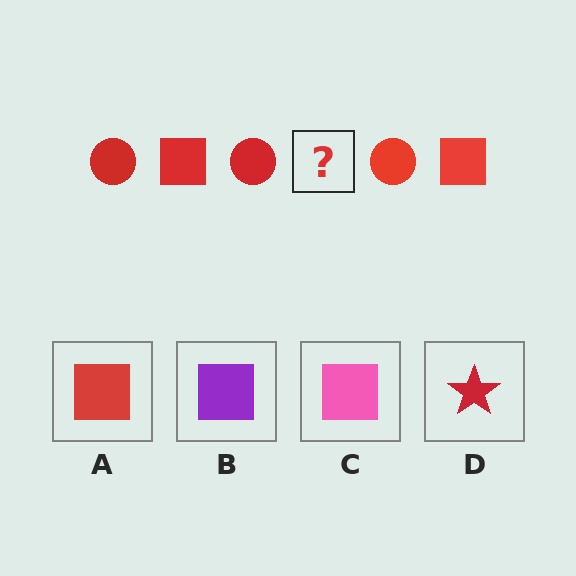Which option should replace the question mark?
Option A.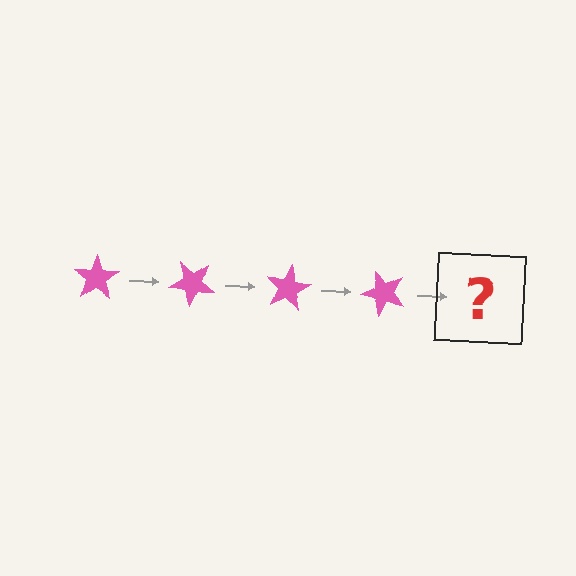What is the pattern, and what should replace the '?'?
The pattern is that the star rotates 40 degrees each step. The '?' should be a pink star rotated 160 degrees.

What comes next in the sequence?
The next element should be a pink star rotated 160 degrees.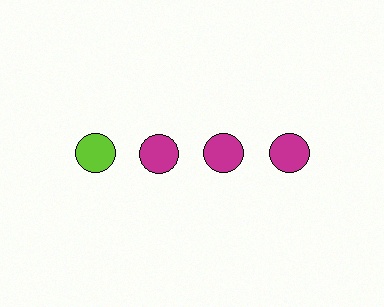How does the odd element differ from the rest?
It has a different color: lime instead of magenta.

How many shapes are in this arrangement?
There are 4 shapes arranged in a grid pattern.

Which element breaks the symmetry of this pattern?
The lime circle in the top row, leftmost column breaks the symmetry. All other shapes are magenta circles.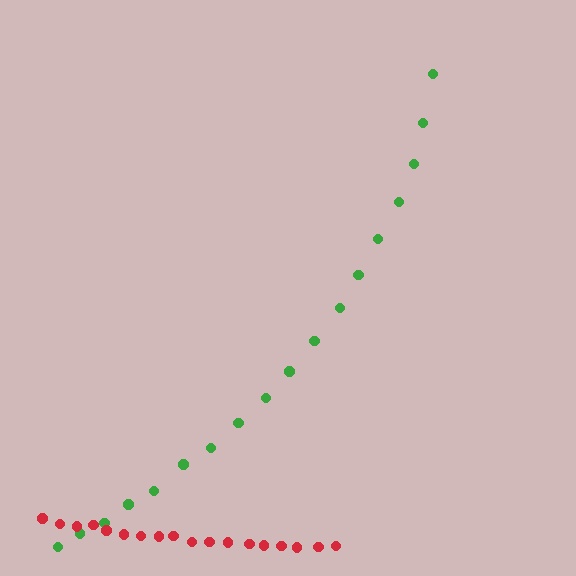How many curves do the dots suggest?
There are 2 distinct paths.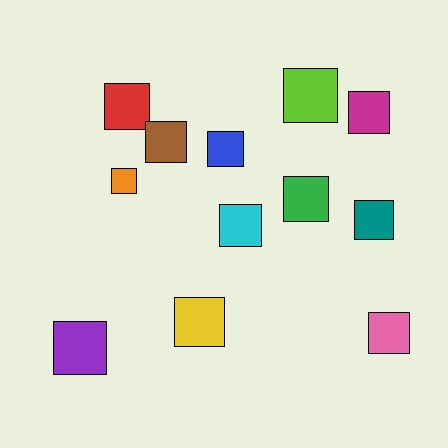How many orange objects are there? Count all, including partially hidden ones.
There is 1 orange object.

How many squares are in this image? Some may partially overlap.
There are 12 squares.